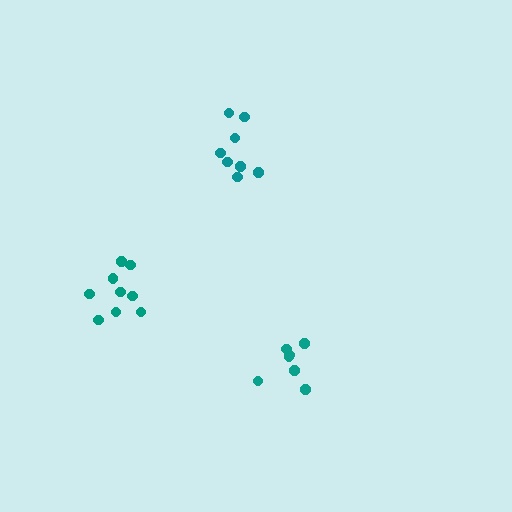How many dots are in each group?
Group 1: 8 dots, Group 2: 7 dots, Group 3: 9 dots (24 total).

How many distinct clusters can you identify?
There are 3 distinct clusters.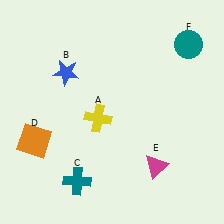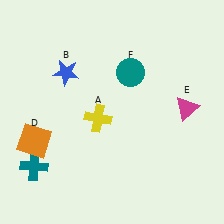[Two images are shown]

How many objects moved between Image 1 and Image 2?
3 objects moved between the two images.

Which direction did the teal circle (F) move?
The teal circle (F) moved left.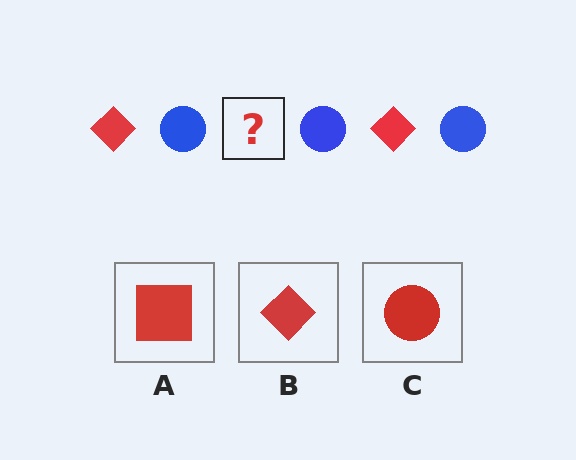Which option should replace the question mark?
Option B.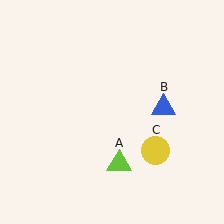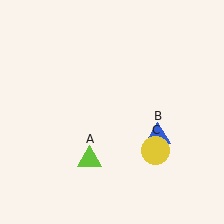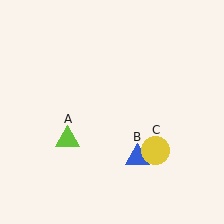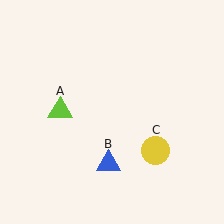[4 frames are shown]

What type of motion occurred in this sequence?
The lime triangle (object A), blue triangle (object B) rotated clockwise around the center of the scene.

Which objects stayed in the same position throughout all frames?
Yellow circle (object C) remained stationary.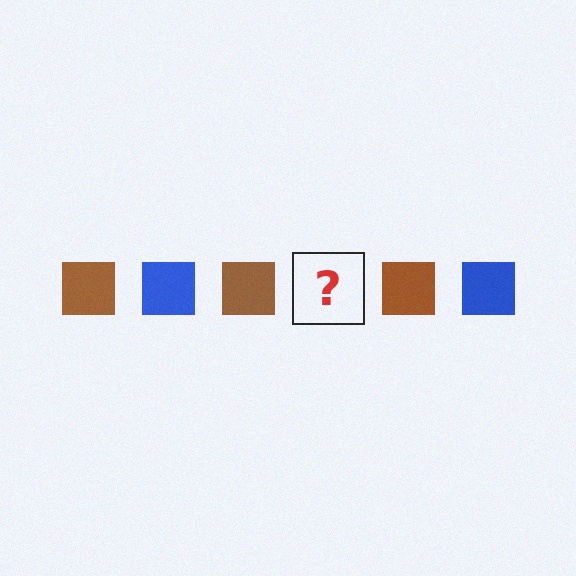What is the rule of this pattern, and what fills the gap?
The rule is that the pattern cycles through brown, blue squares. The gap should be filled with a blue square.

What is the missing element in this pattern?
The missing element is a blue square.